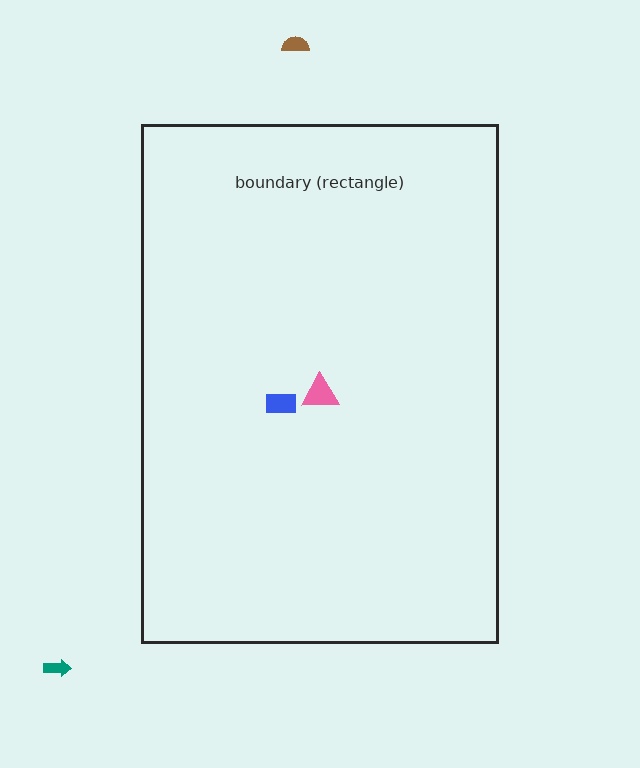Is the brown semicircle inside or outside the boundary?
Outside.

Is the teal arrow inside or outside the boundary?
Outside.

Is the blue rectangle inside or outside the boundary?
Inside.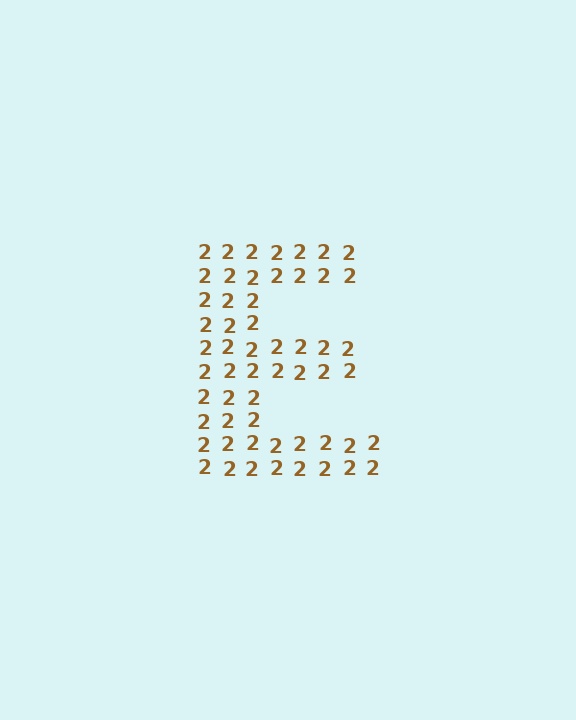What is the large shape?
The large shape is the letter E.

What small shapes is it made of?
It is made of small digit 2's.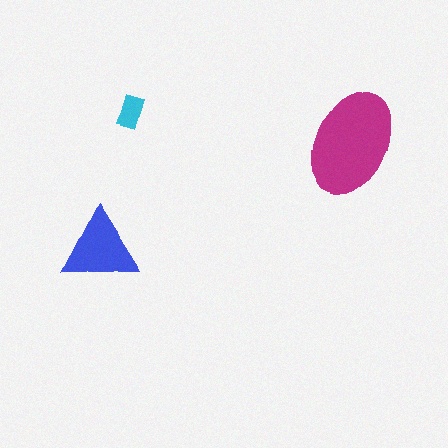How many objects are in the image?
There are 3 objects in the image.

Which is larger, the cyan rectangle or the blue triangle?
The blue triangle.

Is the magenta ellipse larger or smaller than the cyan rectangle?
Larger.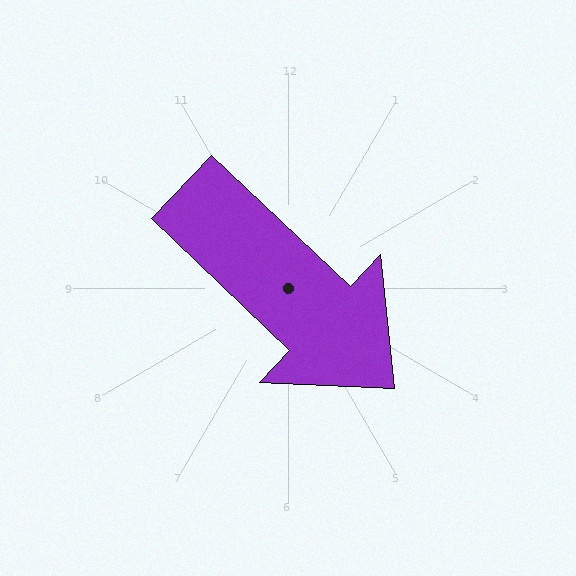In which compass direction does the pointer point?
Southeast.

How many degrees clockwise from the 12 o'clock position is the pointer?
Approximately 134 degrees.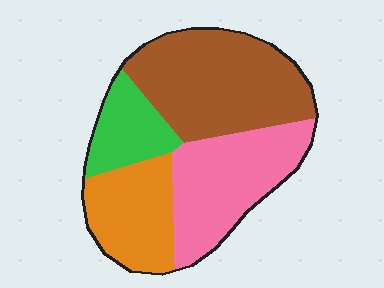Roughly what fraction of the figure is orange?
Orange takes up less than a quarter of the figure.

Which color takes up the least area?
Green, at roughly 15%.